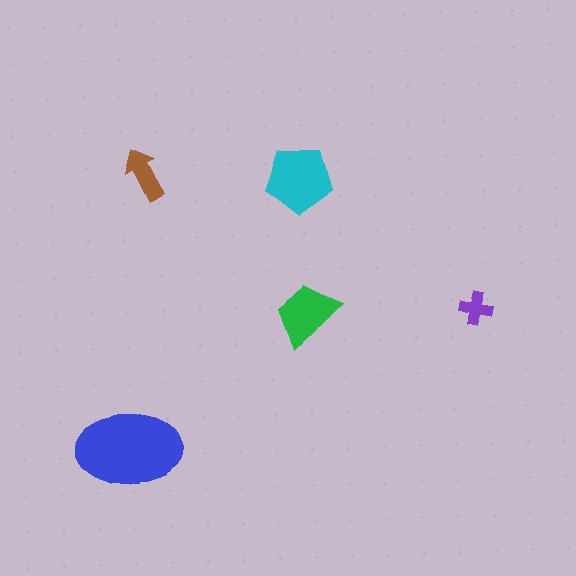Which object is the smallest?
The purple cross.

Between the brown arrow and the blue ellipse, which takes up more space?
The blue ellipse.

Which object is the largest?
The blue ellipse.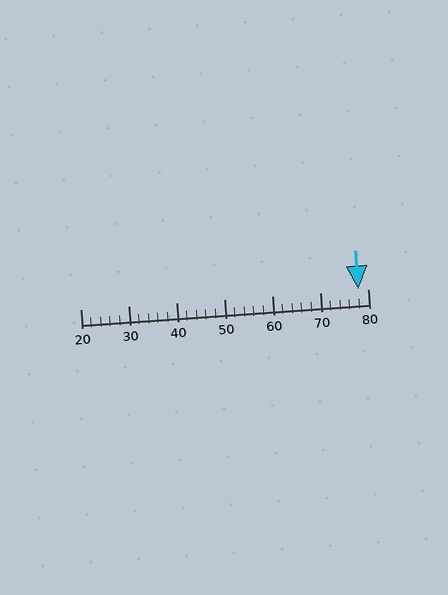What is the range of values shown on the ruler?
The ruler shows values from 20 to 80.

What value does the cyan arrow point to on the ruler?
The cyan arrow points to approximately 78.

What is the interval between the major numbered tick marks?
The major tick marks are spaced 10 units apart.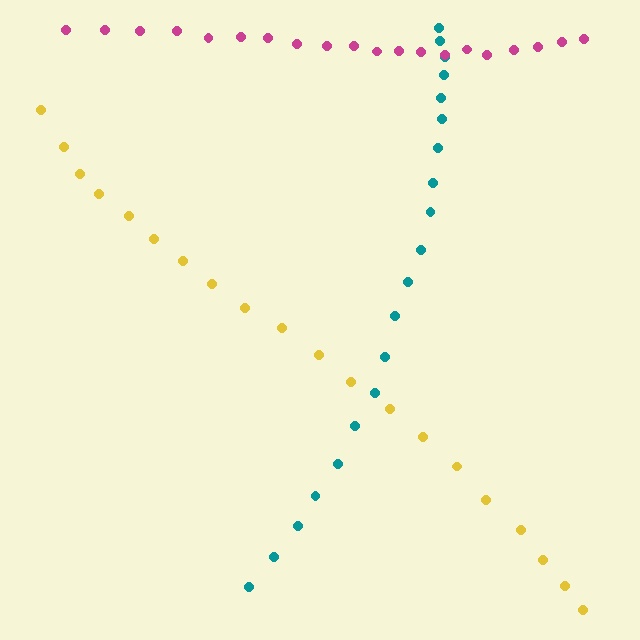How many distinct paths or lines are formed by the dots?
There are 3 distinct paths.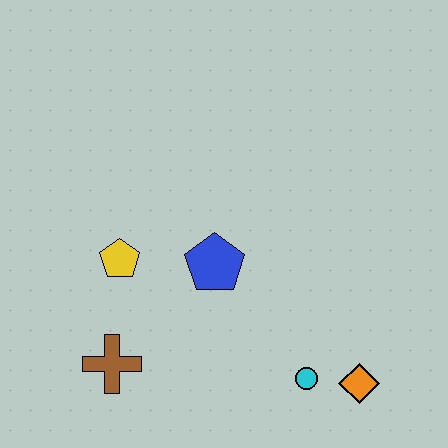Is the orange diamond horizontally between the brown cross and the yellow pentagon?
No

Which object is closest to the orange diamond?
The cyan circle is closest to the orange diamond.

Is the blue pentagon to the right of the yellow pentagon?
Yes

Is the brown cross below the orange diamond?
No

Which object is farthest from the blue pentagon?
The orange diamond is farthest from the blue pentagon.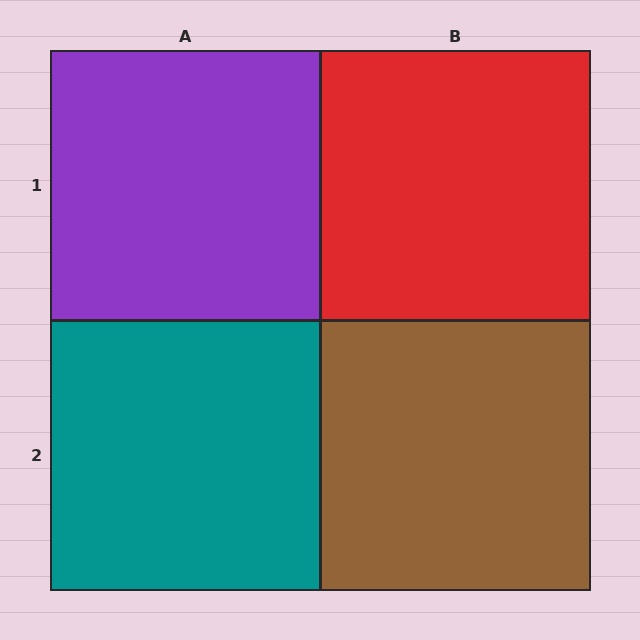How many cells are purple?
1 cell is purple.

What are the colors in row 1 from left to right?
Purple, red.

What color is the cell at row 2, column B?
Brown.